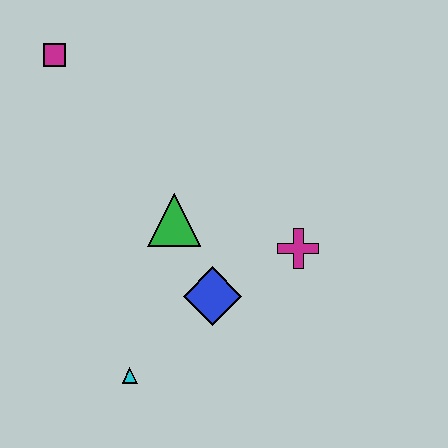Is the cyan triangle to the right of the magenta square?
Yes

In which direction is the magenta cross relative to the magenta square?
The magenta cross is to the right of the magenta square.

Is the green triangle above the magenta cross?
Yes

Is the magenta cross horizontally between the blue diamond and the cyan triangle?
No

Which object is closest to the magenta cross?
The blue diamond is closest to the magenta cross.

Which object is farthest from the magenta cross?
The magenta square is farthest from the magenta cross.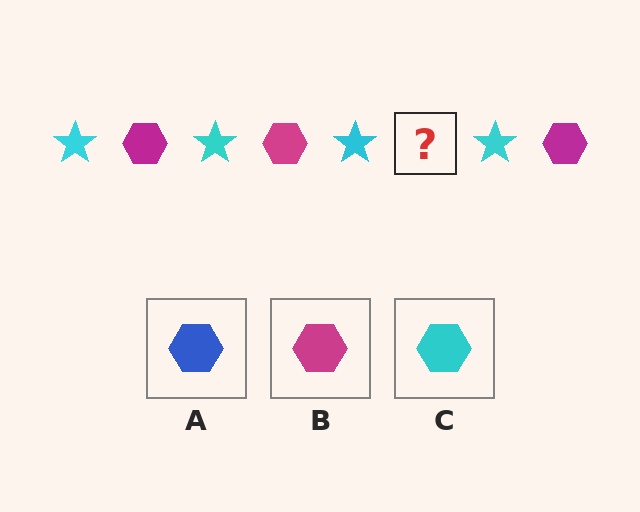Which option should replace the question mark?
Option B.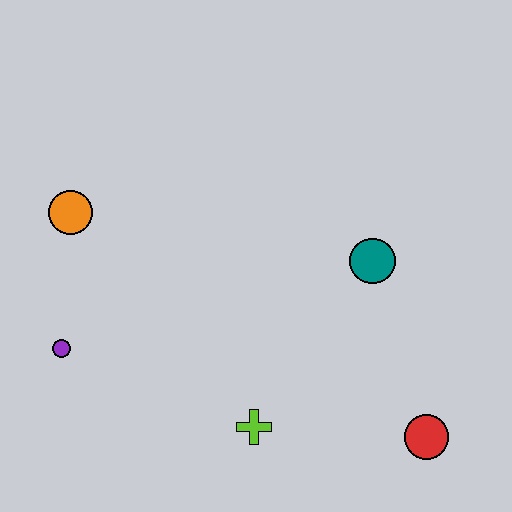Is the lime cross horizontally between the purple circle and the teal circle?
Yes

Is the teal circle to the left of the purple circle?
No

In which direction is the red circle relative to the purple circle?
The red circle is to the right of the purple circle.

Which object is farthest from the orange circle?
The red circle is farthest from the orange circle.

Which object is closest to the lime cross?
The red circle is closest to the lime cross.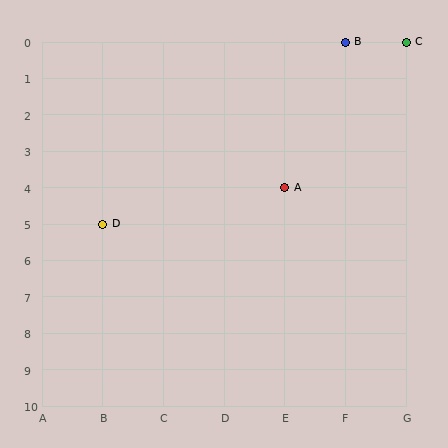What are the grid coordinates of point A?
Point A is at grid coordinates (E, 4).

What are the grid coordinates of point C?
Point C is at grid coordinates (G, 0).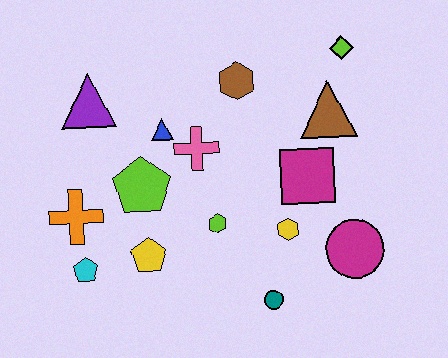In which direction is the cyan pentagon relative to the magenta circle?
The cyan pentagon is to the left of the magenta circle.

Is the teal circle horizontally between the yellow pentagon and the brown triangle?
Yes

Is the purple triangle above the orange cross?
Yes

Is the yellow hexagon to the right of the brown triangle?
No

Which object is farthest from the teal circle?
The purple triangle is farthest from the teal circle.